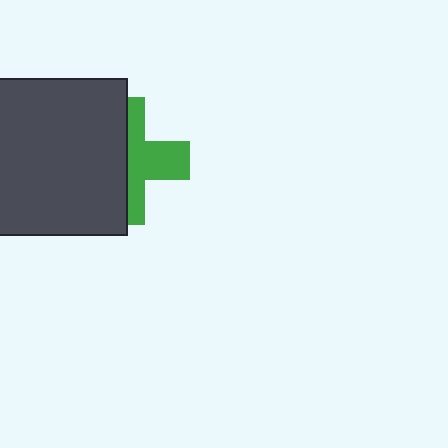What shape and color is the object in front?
The object in front is a dark gray square.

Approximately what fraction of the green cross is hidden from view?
Roughly 53% of the green cross is hidden behind the dark gray square.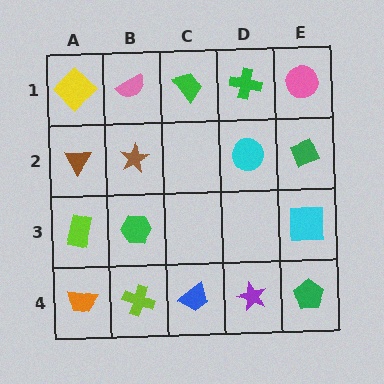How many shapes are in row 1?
5 shapes.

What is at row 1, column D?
A green cross.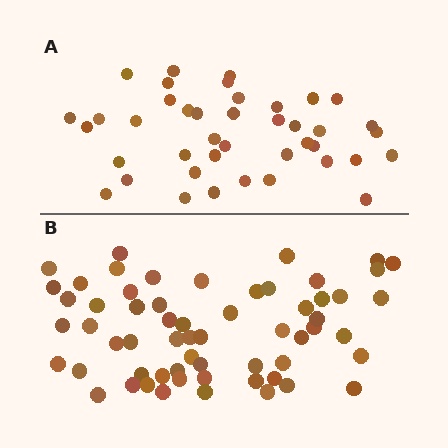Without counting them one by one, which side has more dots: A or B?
Region B (the bottom region) has more dots.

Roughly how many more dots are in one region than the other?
Region B has approximately 20 more dots than region A.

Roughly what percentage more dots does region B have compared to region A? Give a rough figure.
About 45% more.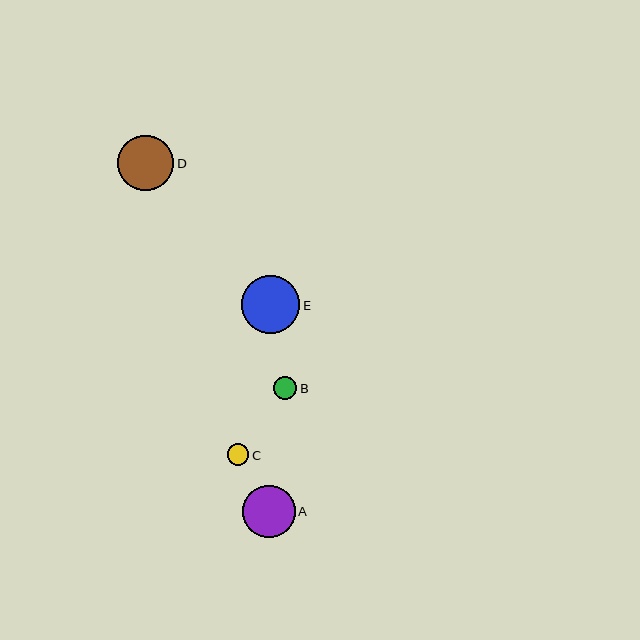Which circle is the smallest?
Circle C is the smallest with a size of approximately 21 pixels.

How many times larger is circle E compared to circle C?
Circle E is approximately 2.7 times the size of circle C.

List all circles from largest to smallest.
From largest to smallest: E, D, A, B, C.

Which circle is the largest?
Circle E is the largest with a size of approximately 58 pixels.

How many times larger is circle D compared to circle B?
Circle D is approximately 2.4 times the size of circle B.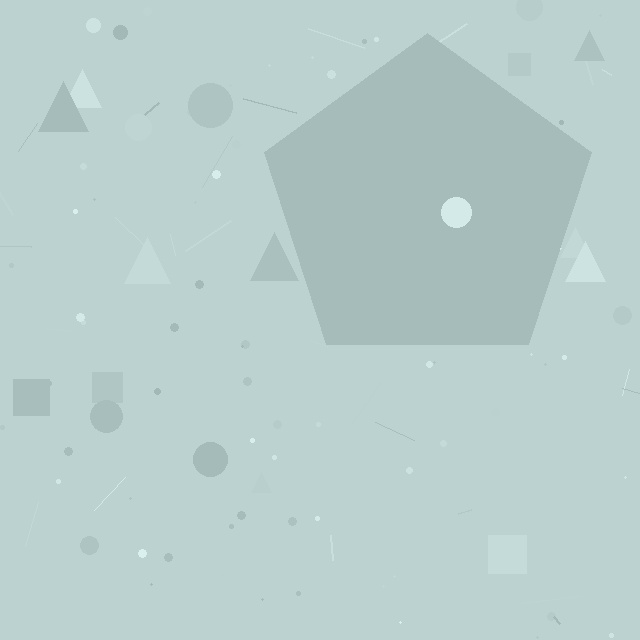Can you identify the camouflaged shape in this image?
The camouflaged shape is a pentagon.